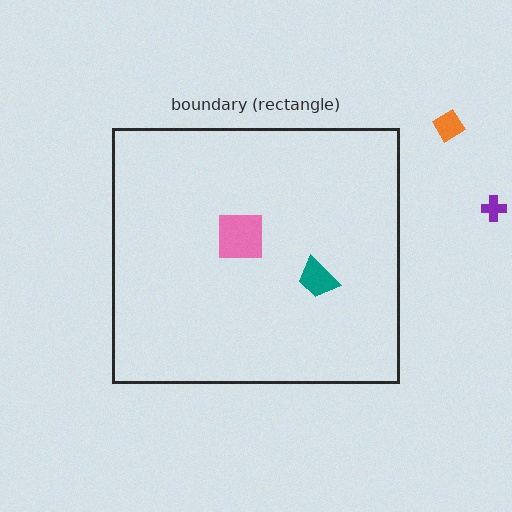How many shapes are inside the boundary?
2 inside, 2 outside.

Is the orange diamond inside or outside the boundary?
Outside.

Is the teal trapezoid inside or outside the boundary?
Inside.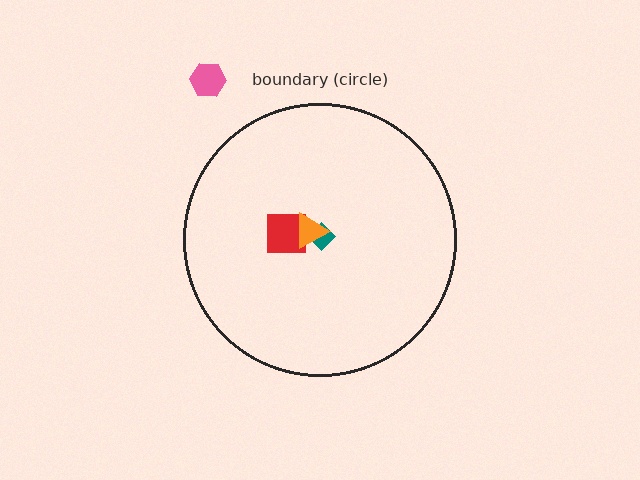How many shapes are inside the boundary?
3 inside, 1 outside.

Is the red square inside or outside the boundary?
Inside.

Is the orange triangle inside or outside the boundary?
Inside.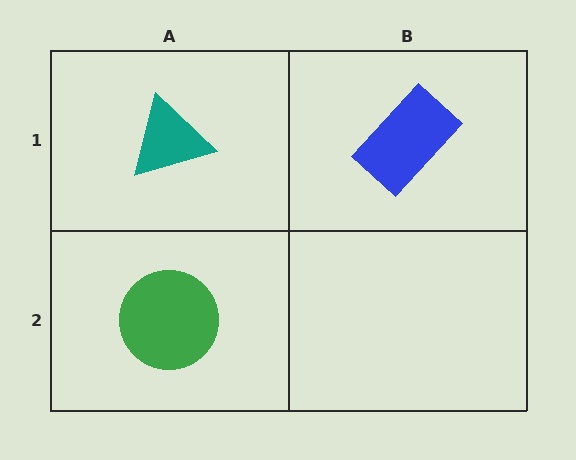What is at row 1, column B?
A blue rectangle.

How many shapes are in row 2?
1 shape.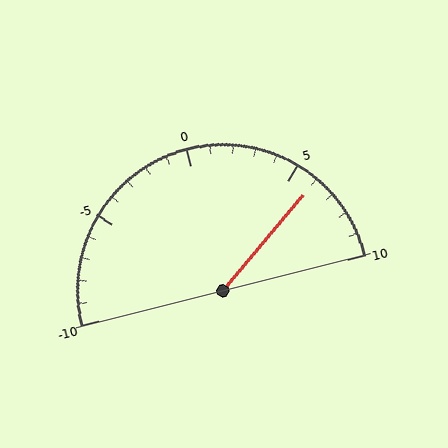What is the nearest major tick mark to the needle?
The nearest major tick mark is 5.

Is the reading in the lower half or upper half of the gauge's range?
The reading is in the upper half of the range (-10 to 10).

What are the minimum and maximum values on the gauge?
The gauge ranges from -10 to 10.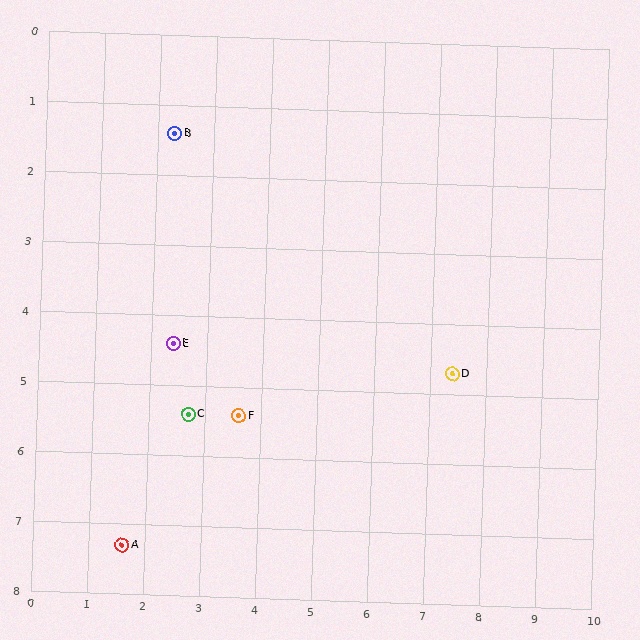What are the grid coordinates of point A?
Point A is at approximately (1.6, 7.3).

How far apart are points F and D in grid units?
Points F and D are about 3.9 grid units apart.